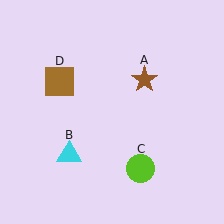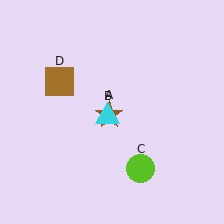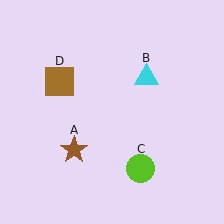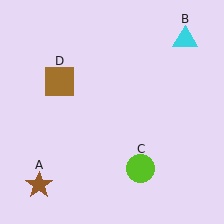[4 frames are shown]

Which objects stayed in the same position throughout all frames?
Lime circle (object C) and brown square (object D) remained stationary.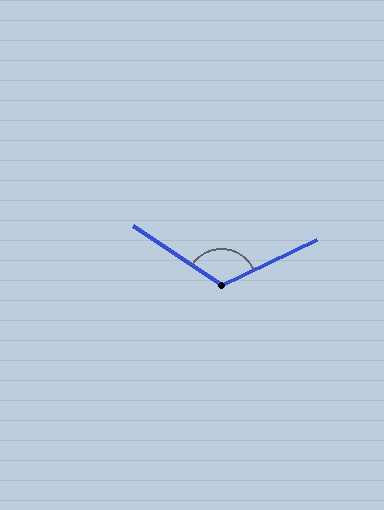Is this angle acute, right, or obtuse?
It is obtuse.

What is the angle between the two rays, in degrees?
Approximately 120 degrees.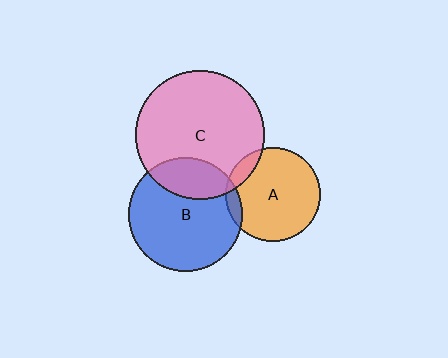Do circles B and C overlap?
Yes.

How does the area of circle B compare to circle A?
Approximately 1.5 times.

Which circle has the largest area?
Circle C (pink).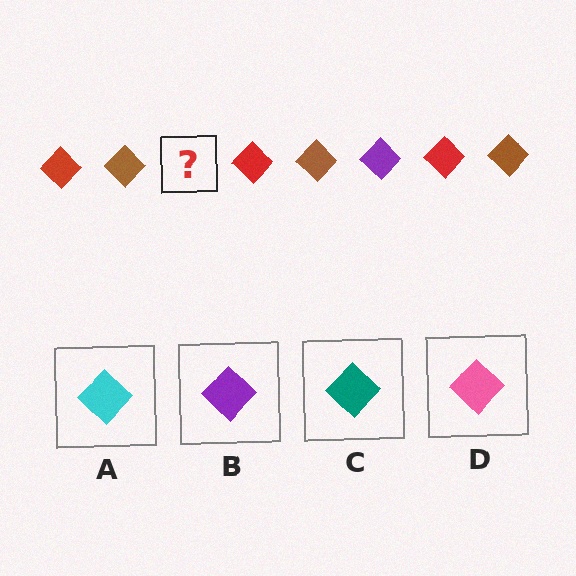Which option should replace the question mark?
Option B.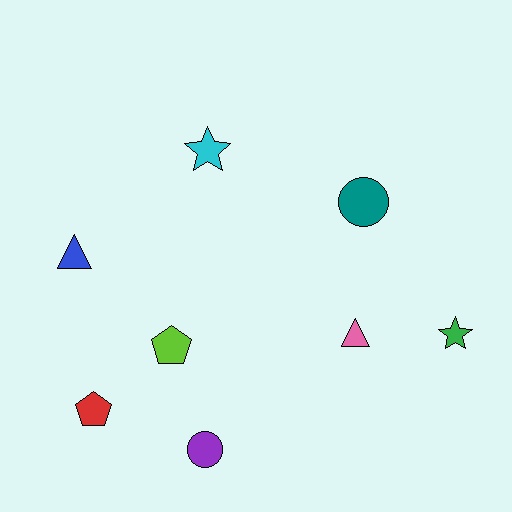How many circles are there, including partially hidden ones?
There are 2 circles.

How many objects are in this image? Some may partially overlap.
There are 8 objects.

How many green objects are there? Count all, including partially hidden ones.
There is 1 green object.